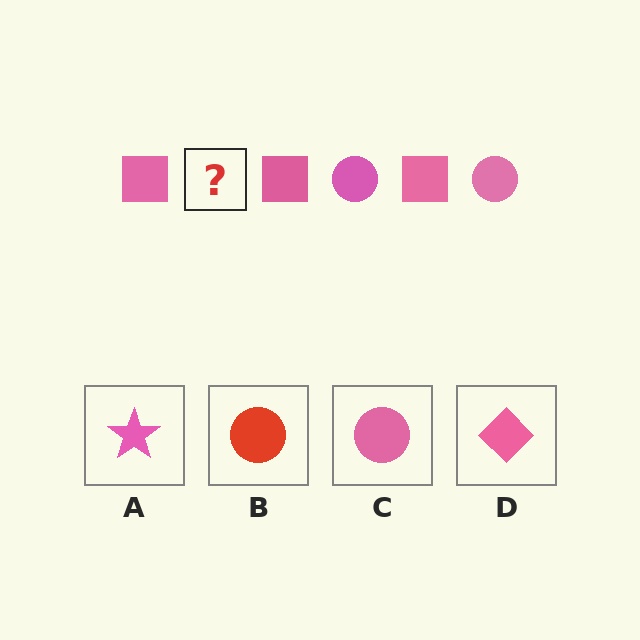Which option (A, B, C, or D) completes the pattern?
C.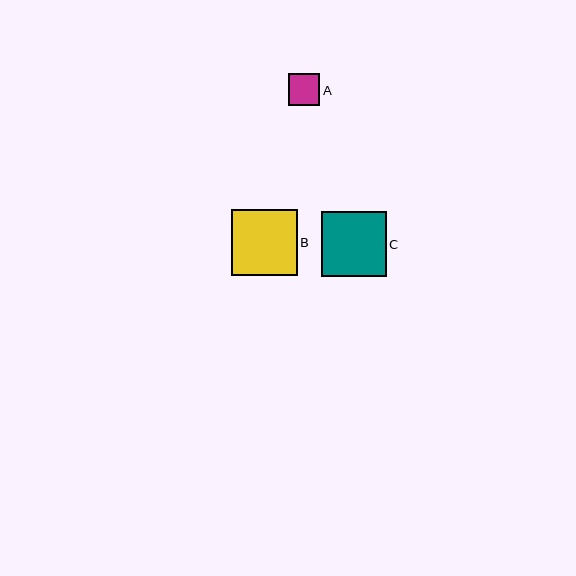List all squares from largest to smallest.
From largest to smallest: B, C, A.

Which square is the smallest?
Square A is the smallest with a size of approximately 32 pixels.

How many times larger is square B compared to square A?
Square B is approximately 2.1 times the size of square A.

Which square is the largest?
Square B is the largest with a size of approximately 66 pixels.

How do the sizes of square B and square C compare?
Square B and square C are approximately the same size.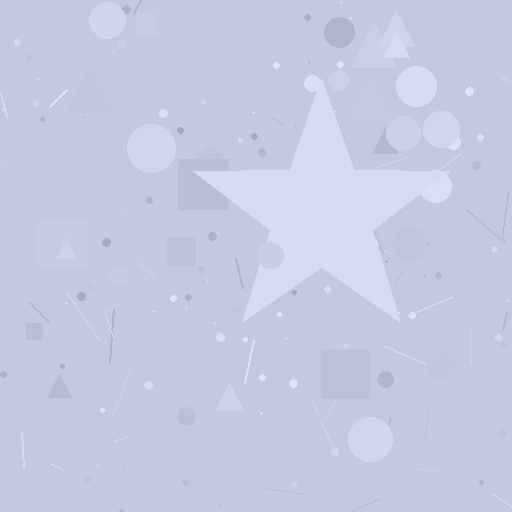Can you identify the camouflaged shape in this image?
The camouflaged shape is a star.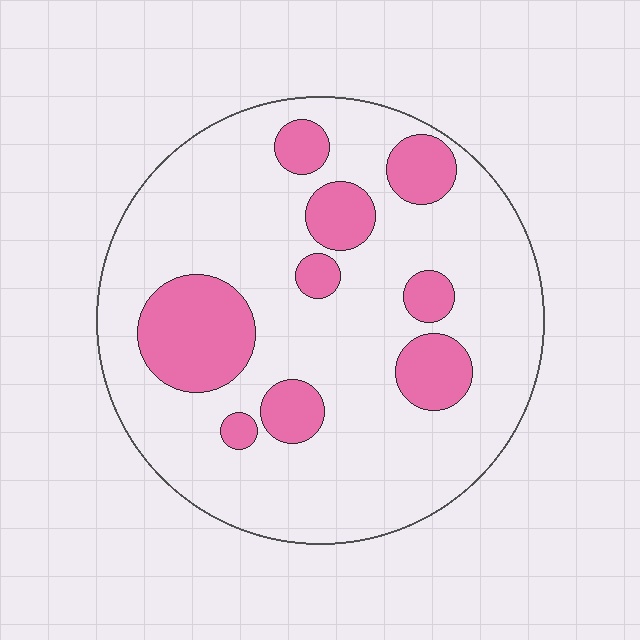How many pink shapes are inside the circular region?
9.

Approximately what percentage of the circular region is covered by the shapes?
Approximately 20%.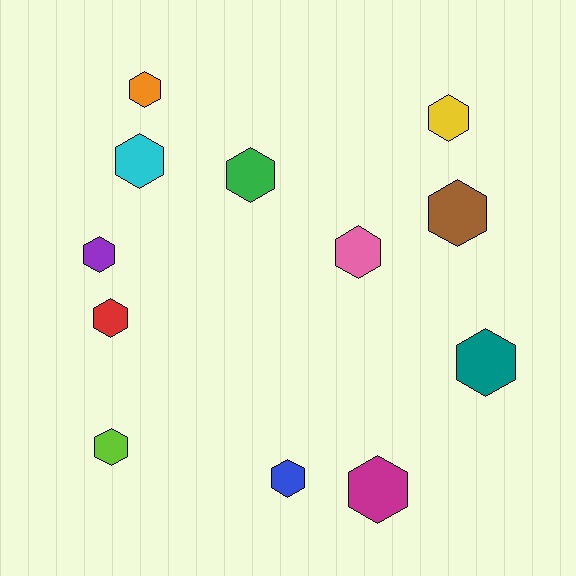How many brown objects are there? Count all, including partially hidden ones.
There is 1 brown object.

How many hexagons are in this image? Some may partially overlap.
There are 12 hexagons.